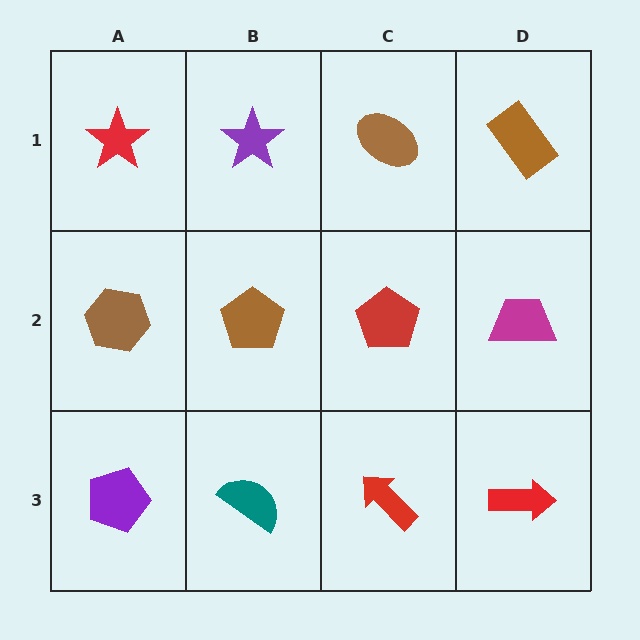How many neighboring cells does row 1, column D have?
2.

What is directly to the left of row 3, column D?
A red arrow.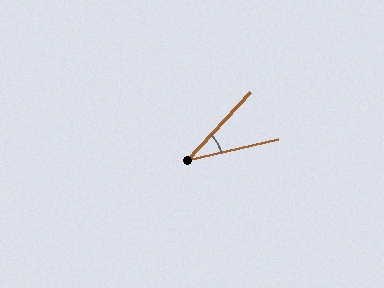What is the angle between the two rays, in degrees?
Approximately 34 degrees.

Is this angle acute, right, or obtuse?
It is acute.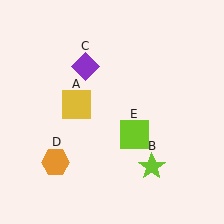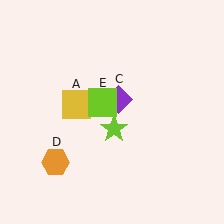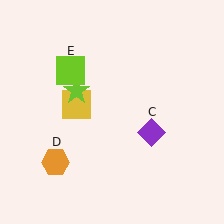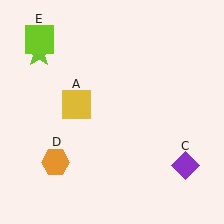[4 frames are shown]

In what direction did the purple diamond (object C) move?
The purple diamond (object C) moved down and to the right.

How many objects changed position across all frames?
3 objects changed position: lime star (object B), purple diamond (object C), lime square (object E).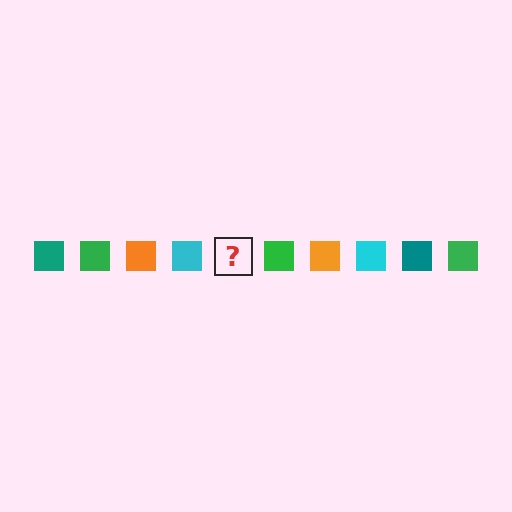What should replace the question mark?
The question mark should be replaced with a teal square.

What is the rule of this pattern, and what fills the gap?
The rule is that the pattern cycles through teal, green, orange, cyan squares. The gap should be filled with a teal square.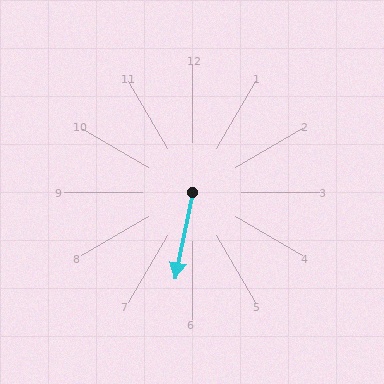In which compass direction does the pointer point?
South.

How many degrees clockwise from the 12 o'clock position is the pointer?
Approximately 191 degrees.